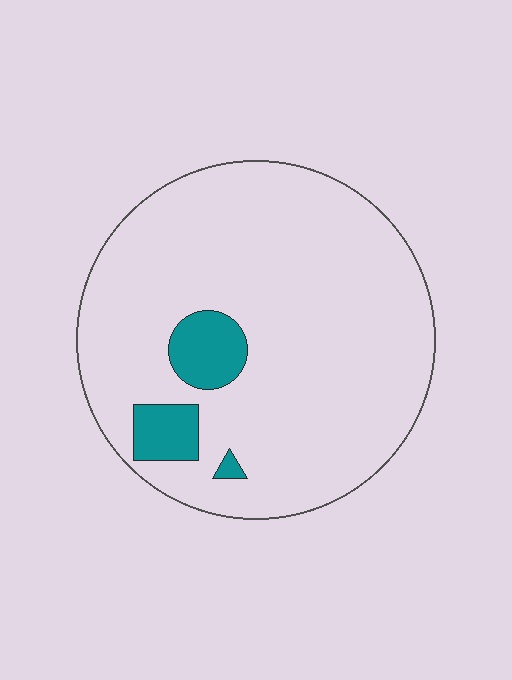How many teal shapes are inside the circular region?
3.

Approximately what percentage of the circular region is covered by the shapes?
Approximately 10%.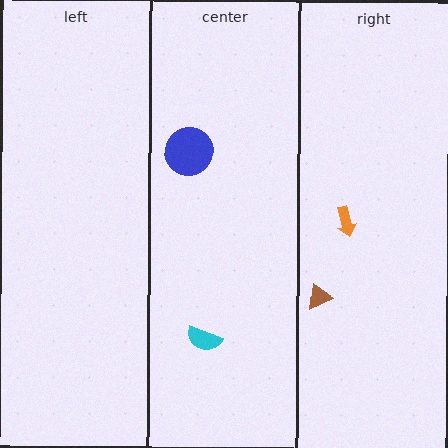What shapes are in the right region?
The brown triangle, the orange arrow.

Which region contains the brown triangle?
The right region.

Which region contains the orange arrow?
The right region.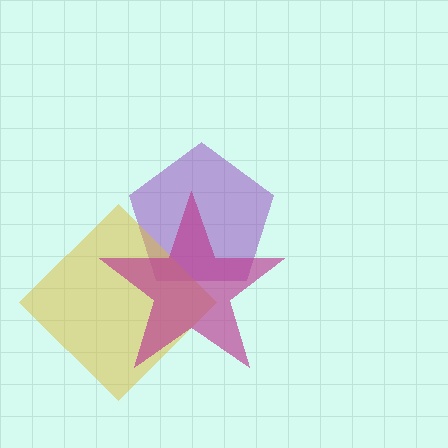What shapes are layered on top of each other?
The layered shapes are: a purple pentagon, a yellow diamond, a magenta star.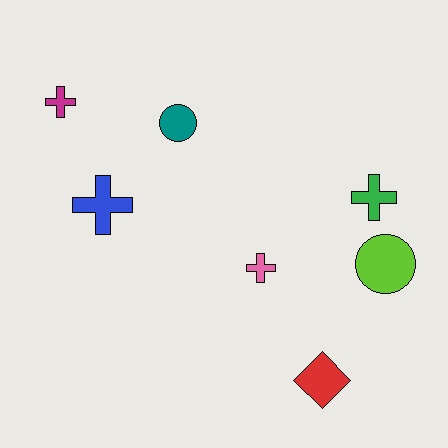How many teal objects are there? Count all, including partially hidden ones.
There is 1 teal object.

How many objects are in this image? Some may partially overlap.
There are 7 objects.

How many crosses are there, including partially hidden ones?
There are 4 crosses.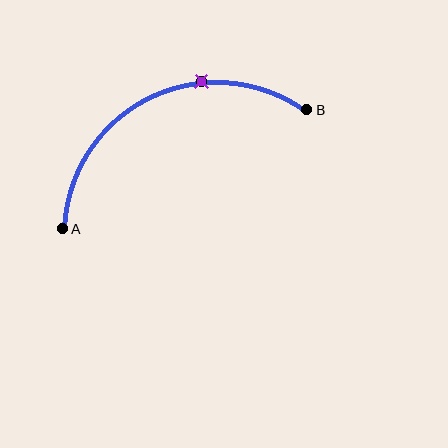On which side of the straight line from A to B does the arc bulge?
The arc bulges above the straight line connecting A and B.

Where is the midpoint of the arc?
The arc midpoint is the point on the curve farthest from the straight line joining A and B. It sits above that line.